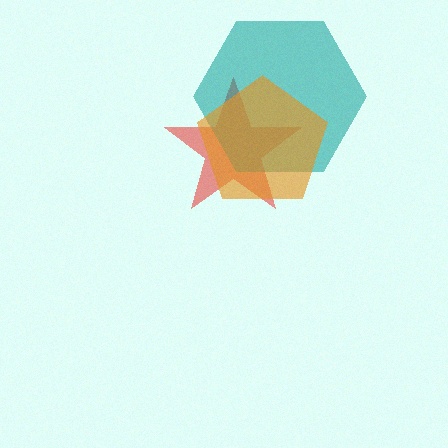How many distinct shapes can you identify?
There are 3 distinct shapes: a red star, a teal hexagon, an orange pentagon.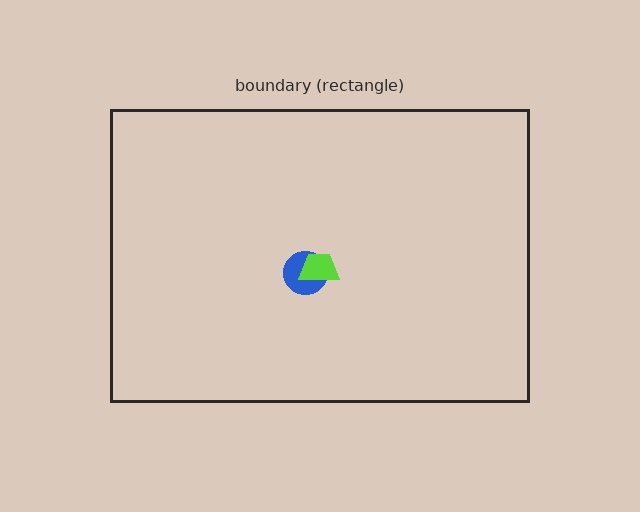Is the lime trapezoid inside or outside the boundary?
Inside.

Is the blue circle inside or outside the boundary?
Inside.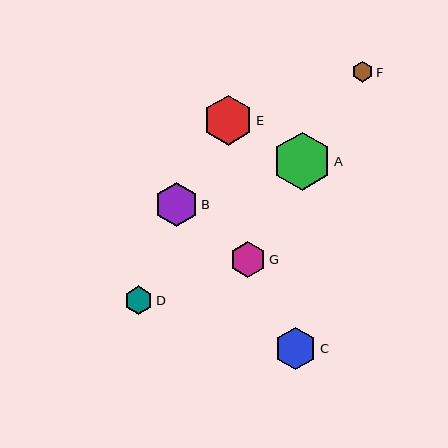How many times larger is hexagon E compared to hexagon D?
Hexagon E is approximately 1.7 times the size of hexagon D.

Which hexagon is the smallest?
Hexagon F is the smallest with a size of approximately 21 pixels.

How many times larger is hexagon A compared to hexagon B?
Hexagon A is approximately 1.3 times the size of hexagon B.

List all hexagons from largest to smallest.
From largest to smallest: A, E, B, C, G, D, F.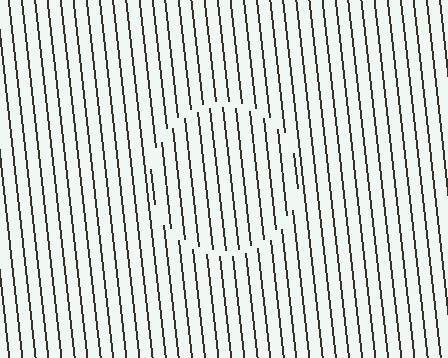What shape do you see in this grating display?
An illusory circle. The interior of the shape contains the same grating, shifted by half a period — the contour is defined by the phase discontinuity where line-ends from the inner and outer gratings abut.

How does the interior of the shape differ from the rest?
The interior of the shape contains the same grating, shifted by half a period — the contour is defined by the phase discontinuity where line-ends from the inner and outer gratings abut.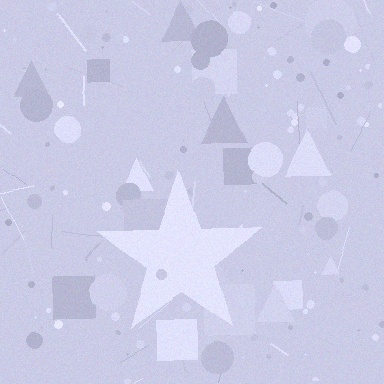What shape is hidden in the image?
A star is hidden in the image.